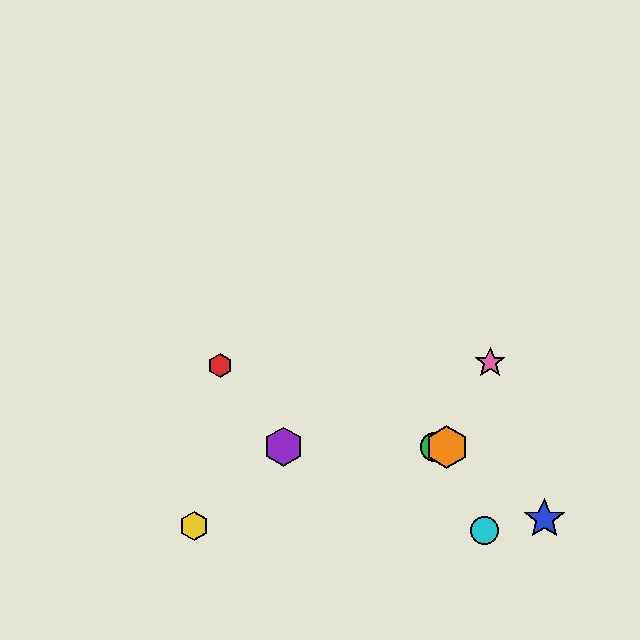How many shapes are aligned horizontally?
3 shapes (the green circle, the purple hexagon, the orange hexagon) are aligned horizontally.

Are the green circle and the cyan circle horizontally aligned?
No, the green circle is at y≈447 and the cyan circle is at y≈531.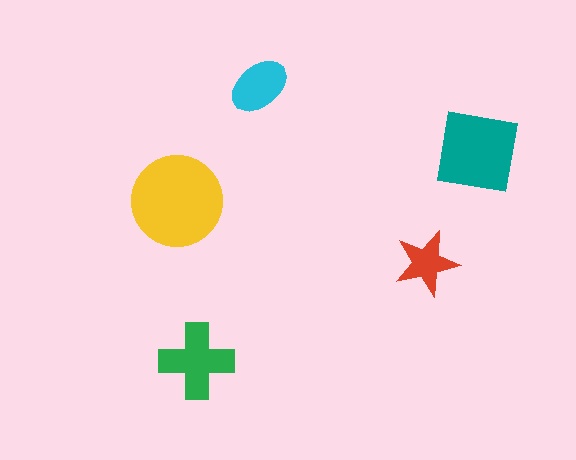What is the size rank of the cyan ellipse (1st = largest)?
4th.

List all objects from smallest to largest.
The red star, the cyan ellipse, the green cross, the teal square, the yellow circle.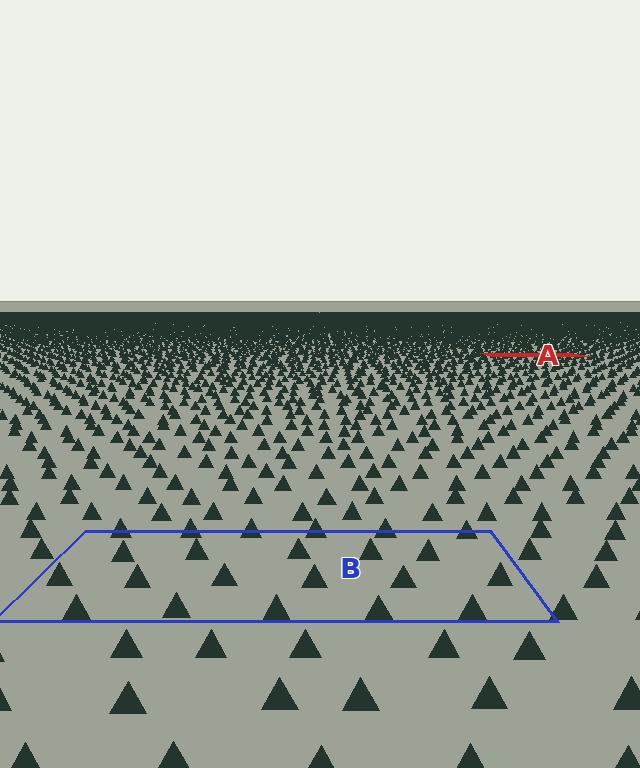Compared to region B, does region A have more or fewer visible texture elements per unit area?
Region A has more texture elements per unit area — they are packed more densely because it is farther away.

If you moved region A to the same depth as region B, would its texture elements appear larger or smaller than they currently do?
They would appear larger. At a closer depth, the same texture elements are projected at a bigger on-screen size.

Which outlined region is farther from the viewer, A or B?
Region A is farther from the viewer — the texture elements inside it appear smaller and more densely packed.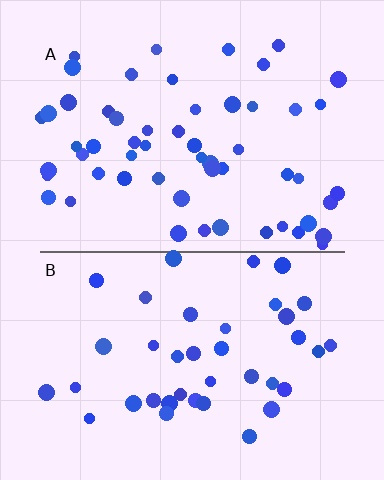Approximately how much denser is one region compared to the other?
Approximately 1.4× — region A over region B.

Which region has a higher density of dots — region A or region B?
A (the top).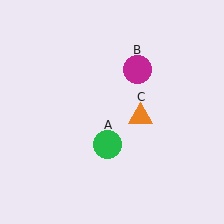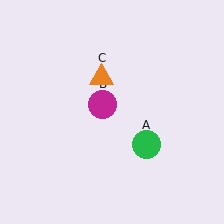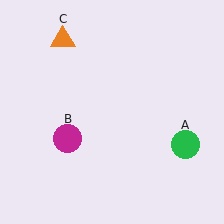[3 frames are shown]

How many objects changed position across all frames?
3 objects changed position: green circle (object A), magenta circle (object B), orange triangle (object C).